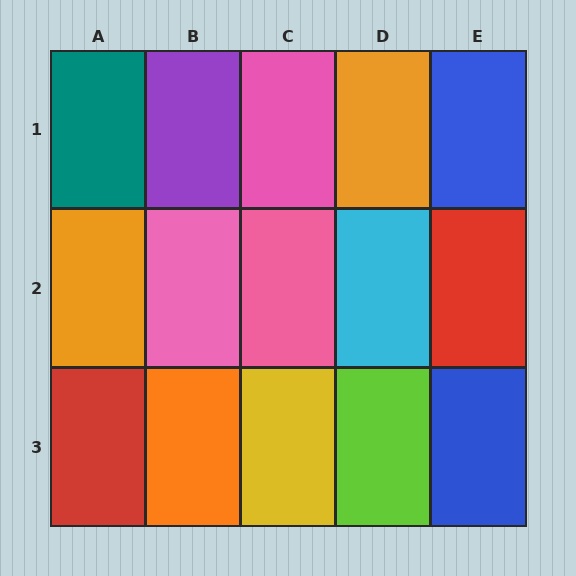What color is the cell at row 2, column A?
Orange.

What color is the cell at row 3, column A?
Red.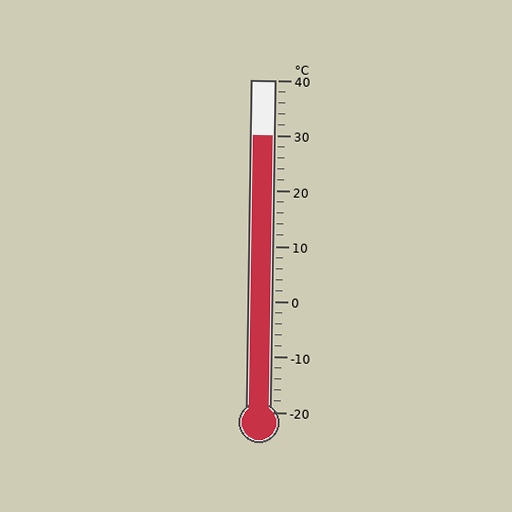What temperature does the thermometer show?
The thermometer shows approximately 30°C.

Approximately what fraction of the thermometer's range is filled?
The thermometer is filled to approximately 85% of its range.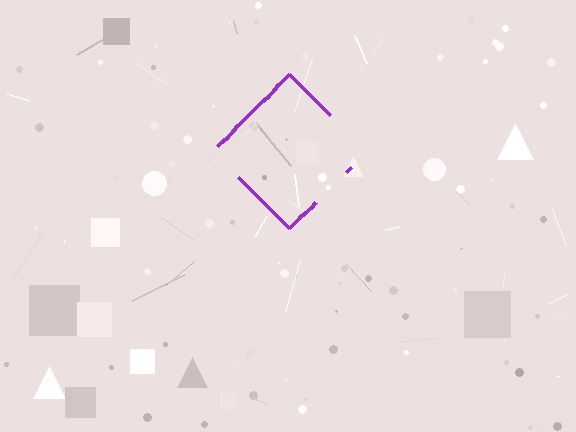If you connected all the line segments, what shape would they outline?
They would outline a diamond.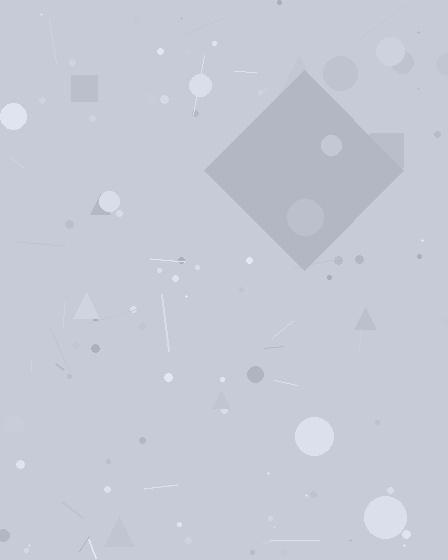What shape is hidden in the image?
A diamond is hidden in the image.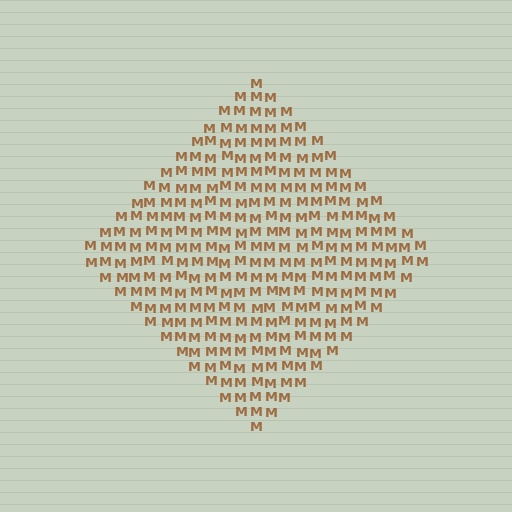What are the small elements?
The small elements are letter M's.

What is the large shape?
The large shape is a diamond.